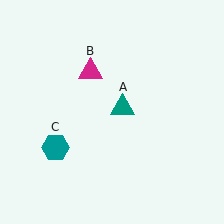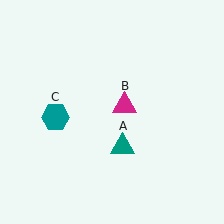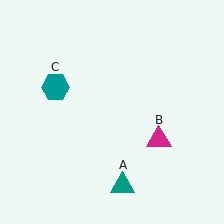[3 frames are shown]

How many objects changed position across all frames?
3 objects changed position: teal triangle (object A), magenta triangle (object B), teal hexagon (object C).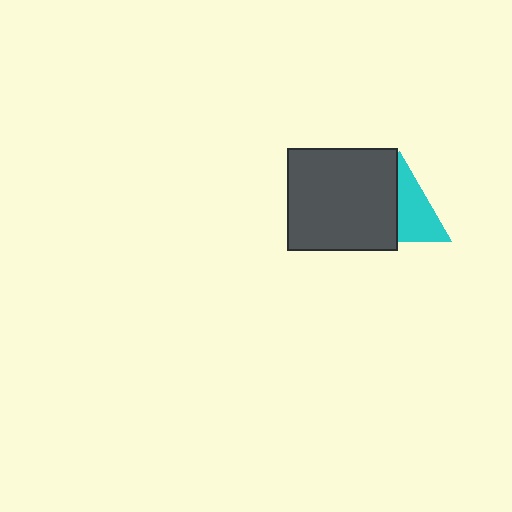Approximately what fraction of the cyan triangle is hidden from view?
Roughly 47% of the cyan triangle is hidden behind the dark gray rectangle.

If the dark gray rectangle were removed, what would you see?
You would see the complete cyan triangle.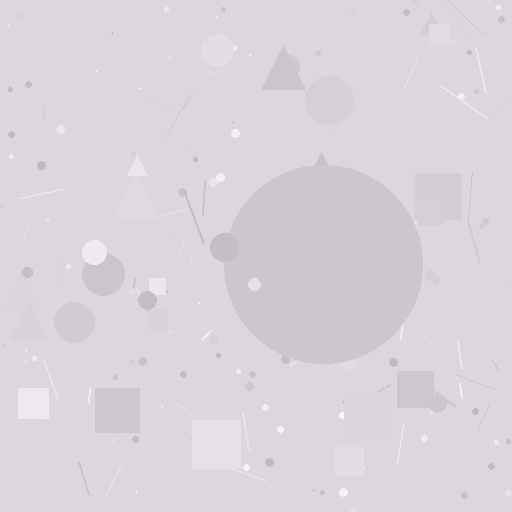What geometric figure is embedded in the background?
A circle is embedded in the background.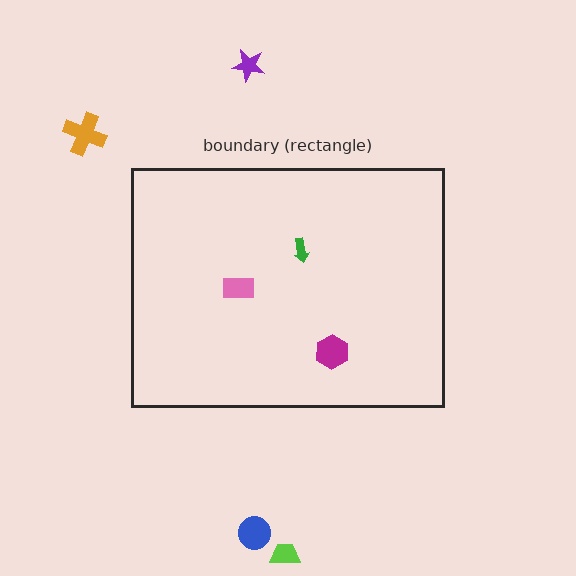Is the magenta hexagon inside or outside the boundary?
Inside.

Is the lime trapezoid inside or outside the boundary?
Outside.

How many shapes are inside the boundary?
3 inside, 4 outside.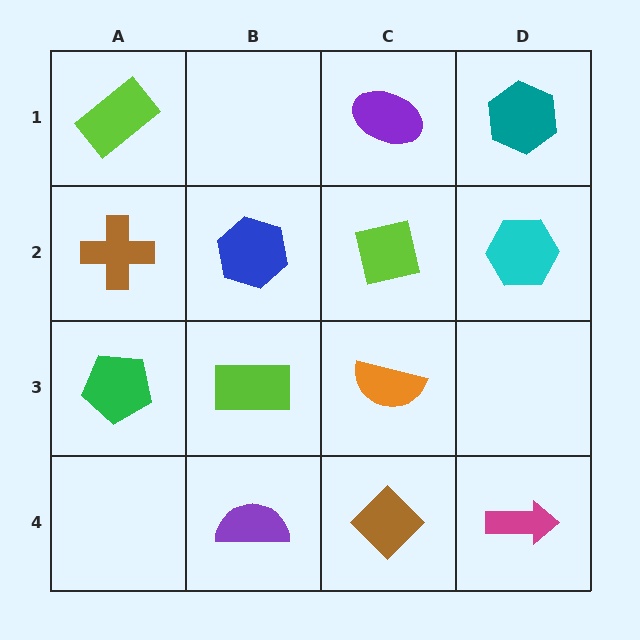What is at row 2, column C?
A lime square.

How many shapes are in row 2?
4 shapes.